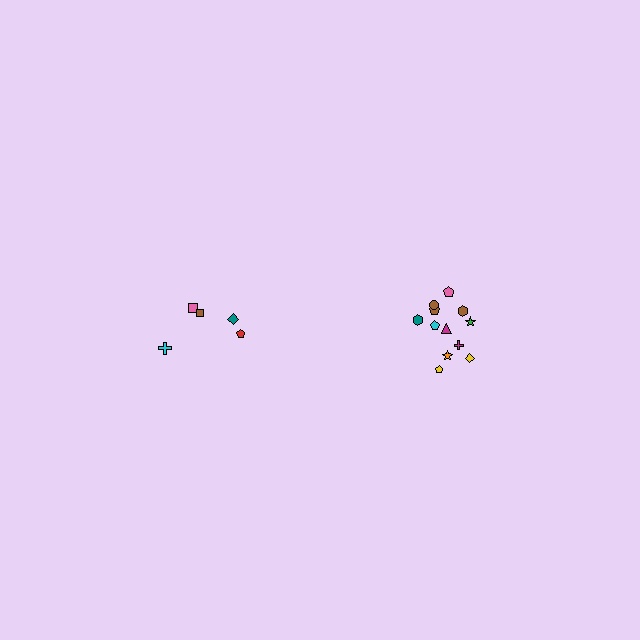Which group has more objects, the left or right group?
The right group.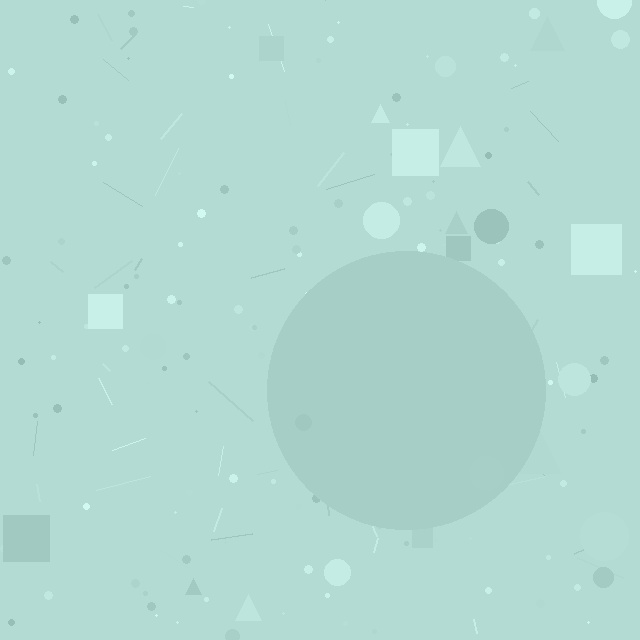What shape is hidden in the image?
A circle is hidden in the image.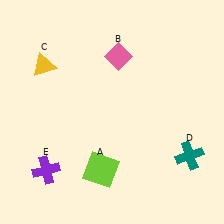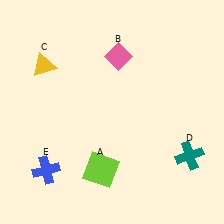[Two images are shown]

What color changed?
The cross (E) changed from purple in Image 1 to blue in Image 2.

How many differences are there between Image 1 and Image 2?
There is 1 difference between the two images.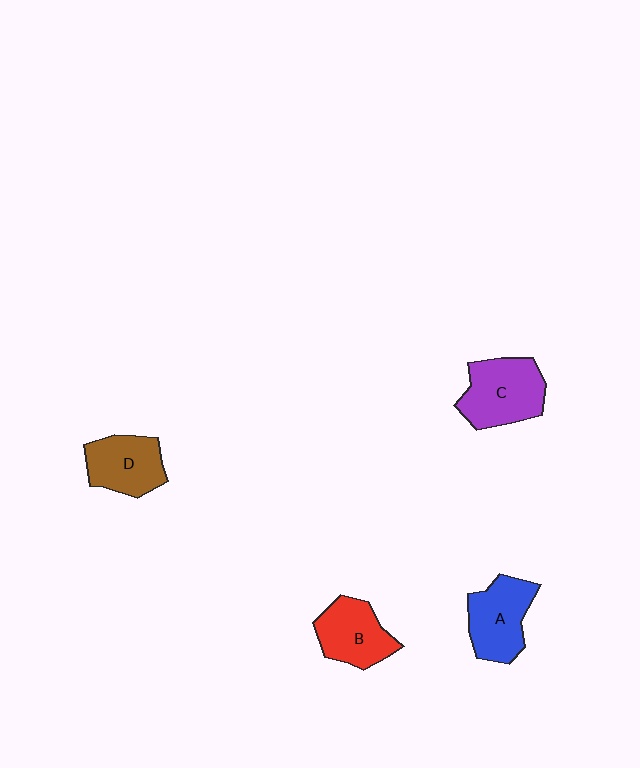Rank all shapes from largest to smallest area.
From largest to smallest: C (purple), A (blue), B (red), D (brown).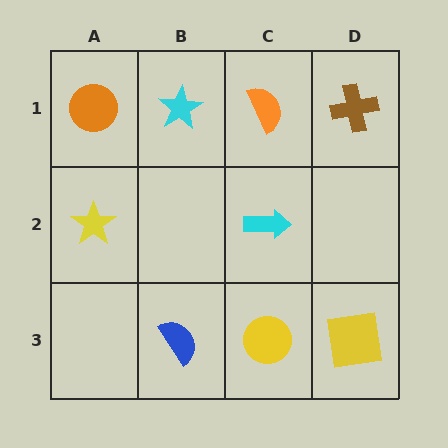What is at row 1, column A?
An orange circle.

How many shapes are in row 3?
3 shapes.